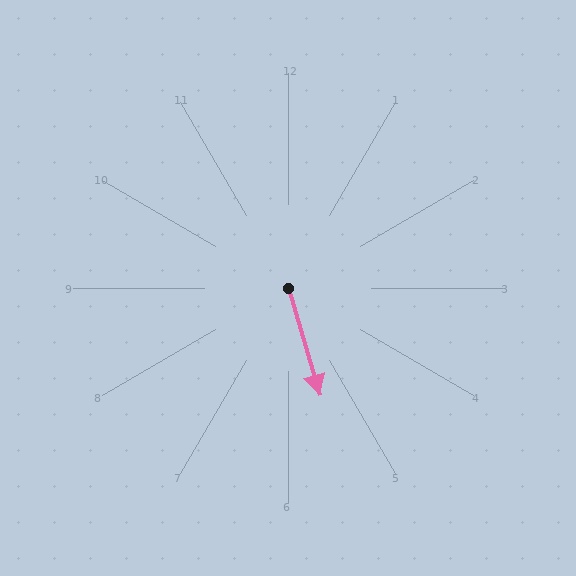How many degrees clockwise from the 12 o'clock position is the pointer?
Approximately 163 degrees.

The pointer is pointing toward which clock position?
Roughly 5 o'clock.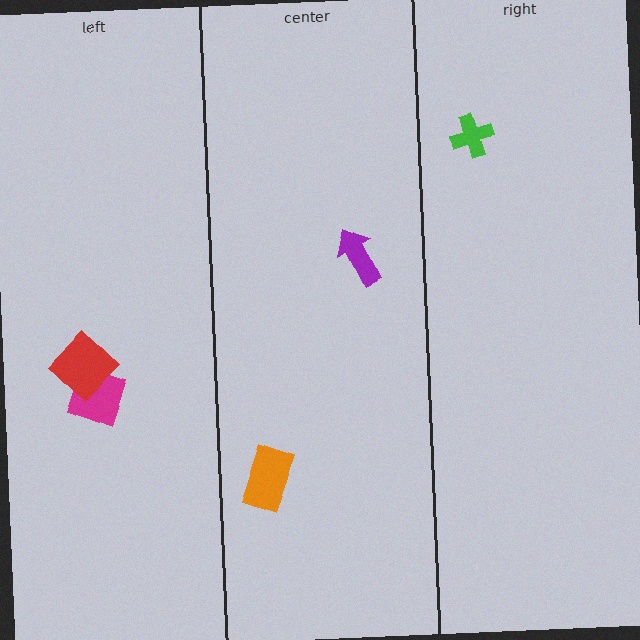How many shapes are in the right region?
1.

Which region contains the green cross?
The right region.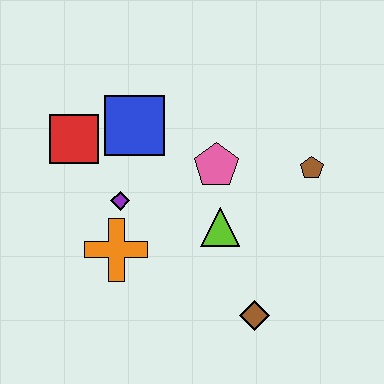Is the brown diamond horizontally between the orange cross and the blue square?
No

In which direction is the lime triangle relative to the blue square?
The lime triangle is below the blue square.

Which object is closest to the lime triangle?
The pink pentagon is closest to the lime triangle.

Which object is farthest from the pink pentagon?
The brown diamond is farthest from the pink pentagon.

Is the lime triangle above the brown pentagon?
No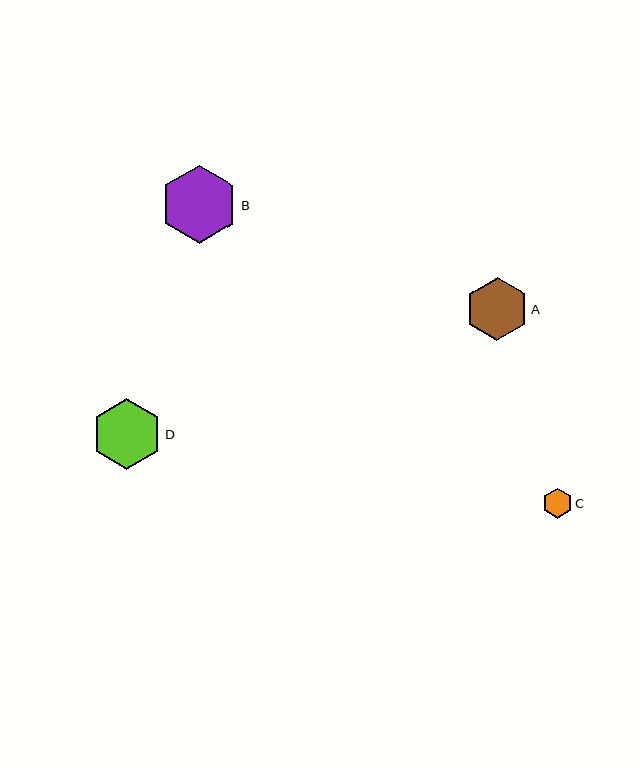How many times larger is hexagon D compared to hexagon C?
Hexagon D is approximately 2.4 times the size of hexagon C.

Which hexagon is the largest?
Hexagon B is the largest with a size of approximately 78 pixels.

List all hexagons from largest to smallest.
From largest to smallest: B, D, A, C.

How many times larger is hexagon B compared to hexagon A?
Hexagon B is approximately 1.3 times the size of hexagon A.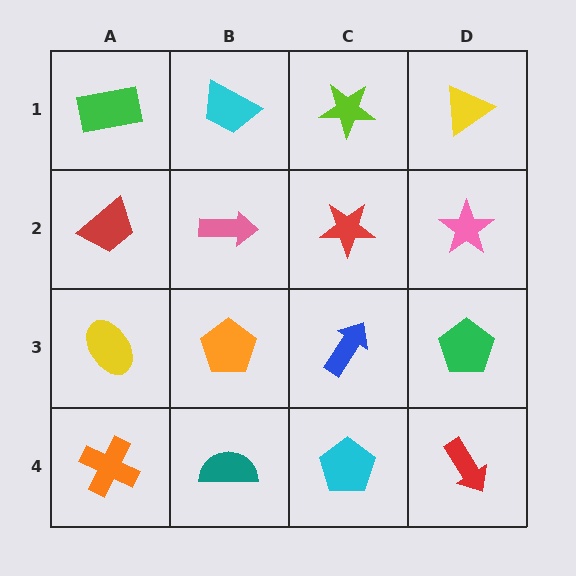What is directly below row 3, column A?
An orange cross.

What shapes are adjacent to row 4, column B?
An orange pentagon (row 3, column B), an orange cross (row 4, column A), a cyan pentagon (row 4, column C).